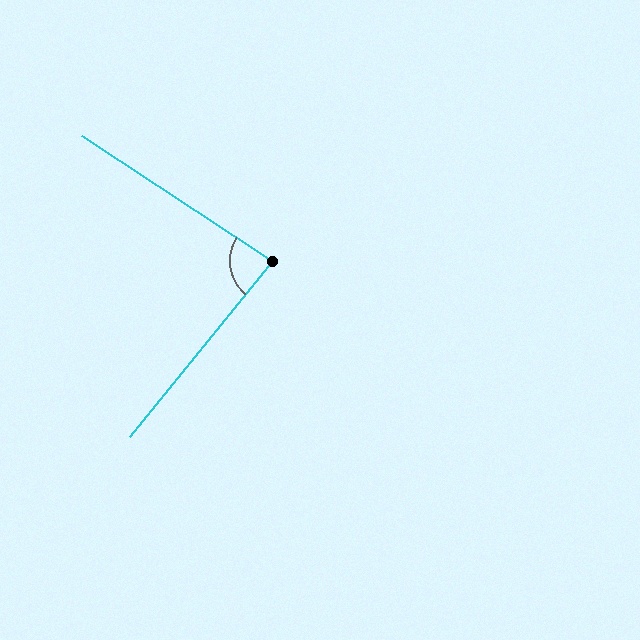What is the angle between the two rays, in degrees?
Approximately 84 degrees.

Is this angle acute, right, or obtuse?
It is acute.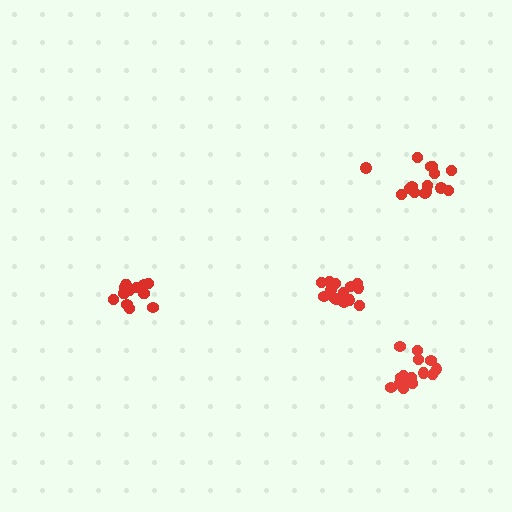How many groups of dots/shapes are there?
There are 4 groups.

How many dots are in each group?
Group 1: 15 dots, Group 2: 15 dots, Group 3: 15 dots, Group 4: 16 dots (61 total).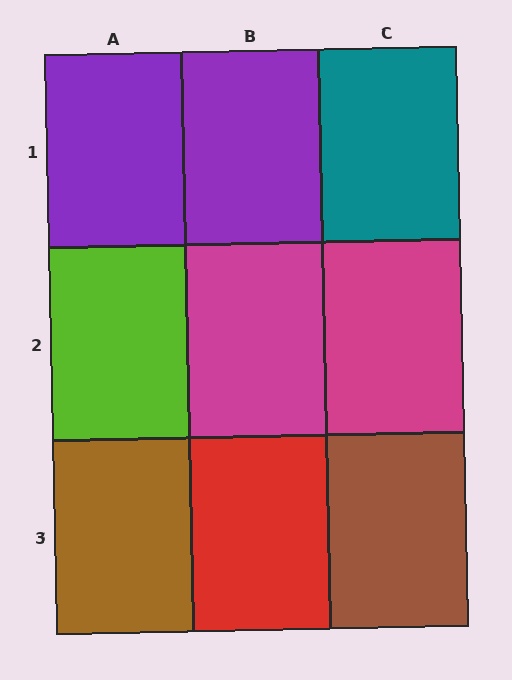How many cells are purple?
2 cells are purple.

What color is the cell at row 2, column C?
Magenta.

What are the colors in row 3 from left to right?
Brown, red, brown.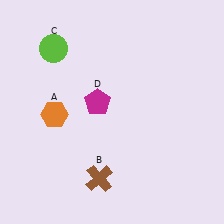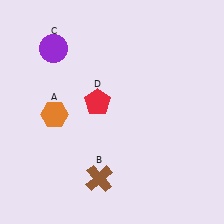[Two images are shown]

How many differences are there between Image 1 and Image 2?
There are 2 differences between the two images.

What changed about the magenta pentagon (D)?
In Image 1, D is magenta. In Image 2, it changed to red.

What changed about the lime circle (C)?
In Image 1, C is lime. In Image 2, it changed to purple.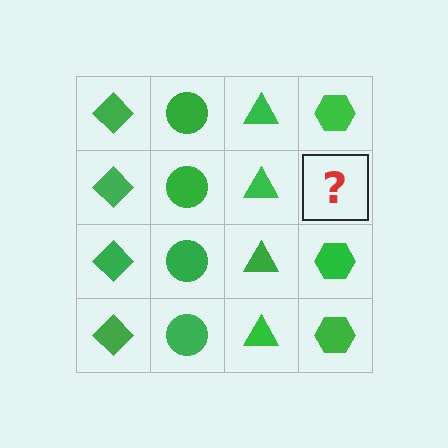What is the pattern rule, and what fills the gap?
The rule is that each column has a consistent shape. The gap should be filled with a green hexagon.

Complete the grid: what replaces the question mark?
The question mark should be replaced with a green hexagon.